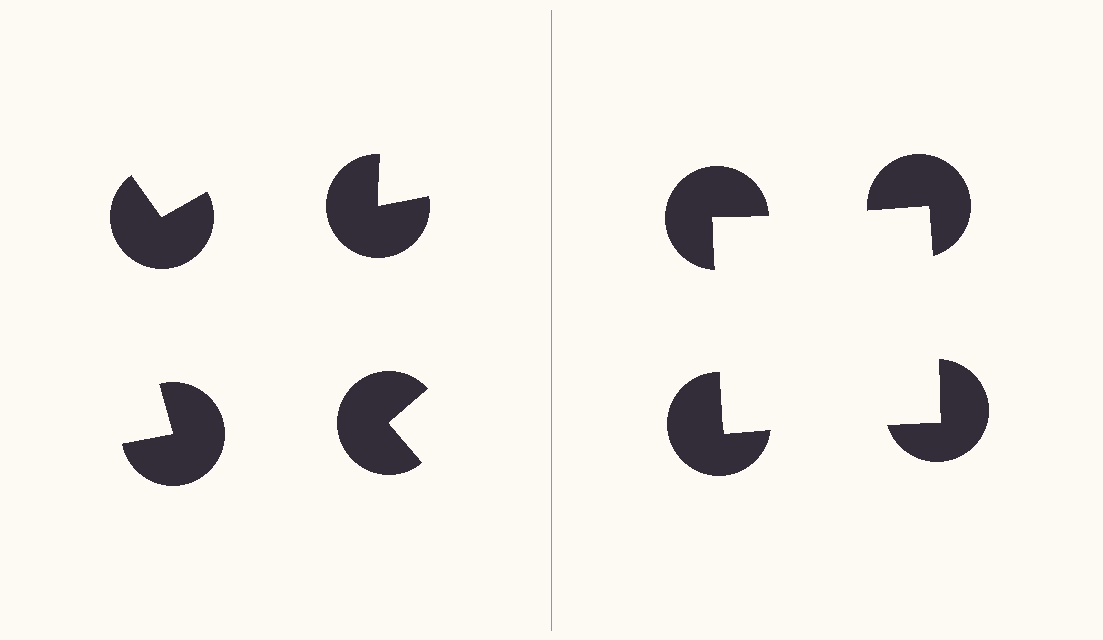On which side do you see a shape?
An illusory square appears on the right side. On the left side the wedge cuts are rotated, so no coherent shape forms.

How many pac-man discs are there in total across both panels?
8 — 4 on each side.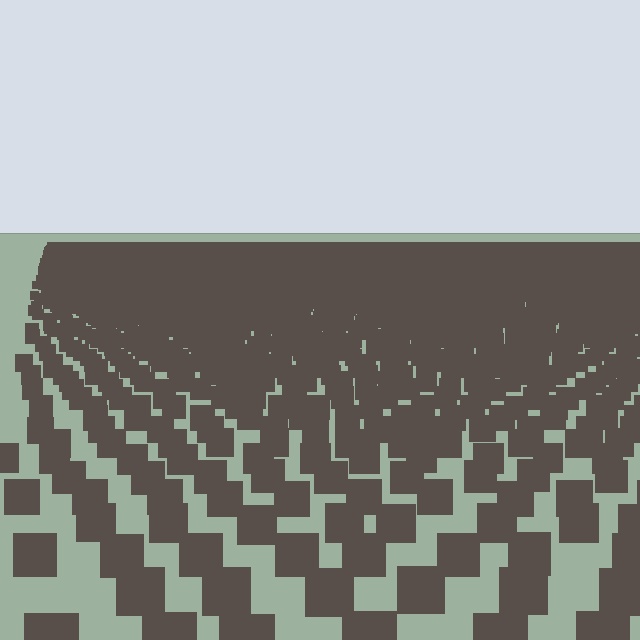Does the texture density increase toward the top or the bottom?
Density increases toward the top.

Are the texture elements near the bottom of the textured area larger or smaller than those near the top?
Larger. Near the bottom, elements are closer to the viewer and appear at a bigger on-screen size.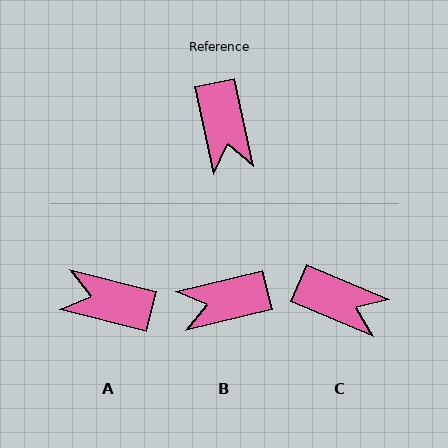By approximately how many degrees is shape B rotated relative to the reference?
Approximately 89 degrees clockwise.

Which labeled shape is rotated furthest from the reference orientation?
A, about 117 degrees away.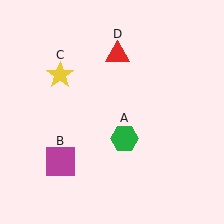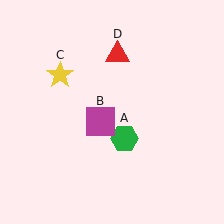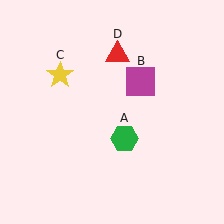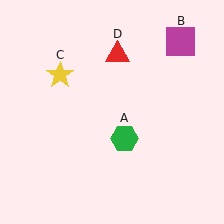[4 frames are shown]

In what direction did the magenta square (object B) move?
The magenta square (object B) moved up and to the right.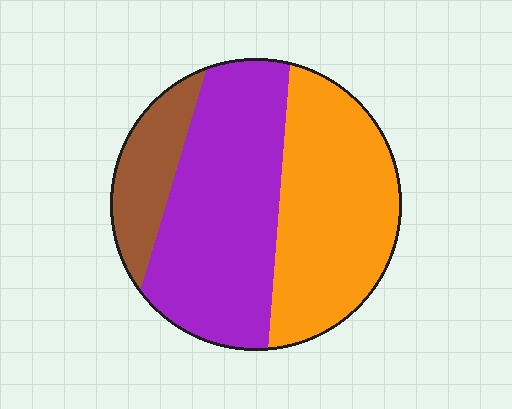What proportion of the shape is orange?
Orange covers roughly 40% of the shape.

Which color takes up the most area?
Purple, at roughly 45%.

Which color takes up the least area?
Brown, at roughly 15%.